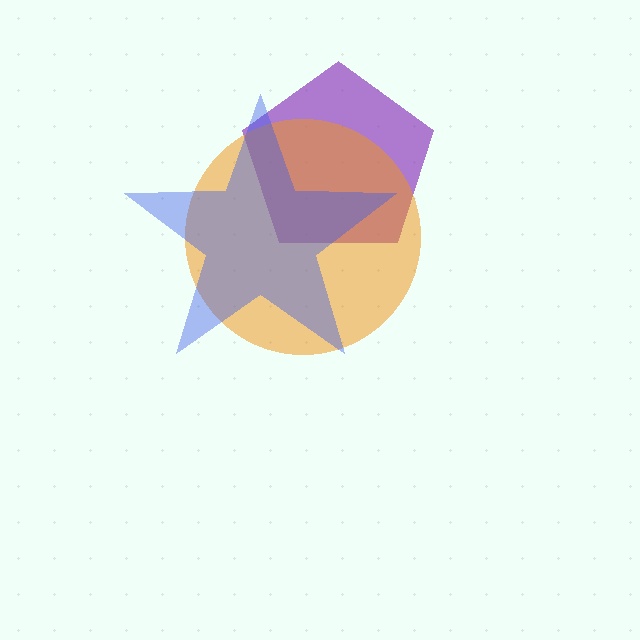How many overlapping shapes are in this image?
There are 3 overlapping shapes in the image.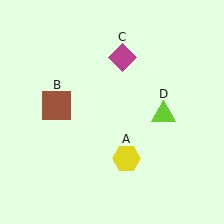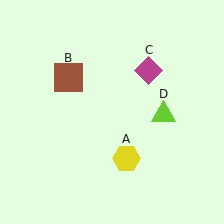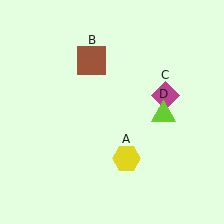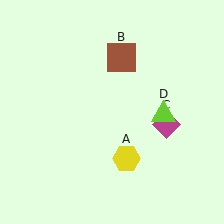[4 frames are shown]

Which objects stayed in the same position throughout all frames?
Yellow hexagon (object A) and lime triangle (object D) remained stationary.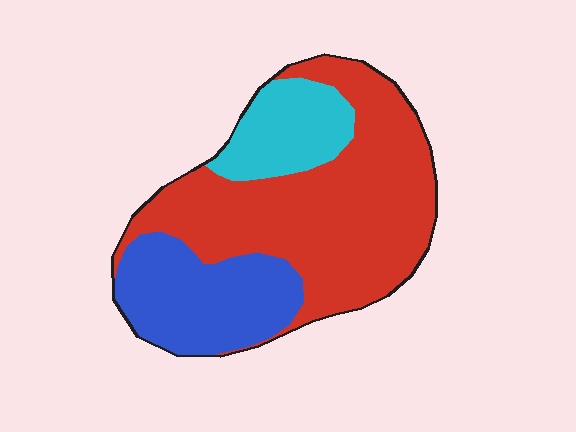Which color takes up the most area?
Red, at roughly 60%.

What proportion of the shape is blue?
Blue covers 26% of the shape.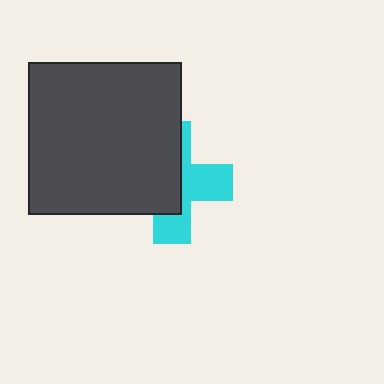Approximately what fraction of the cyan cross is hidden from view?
Roughly 54% of the cyan cross is hidden behind the dark gray square.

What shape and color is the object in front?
The object in front is a dark gray square.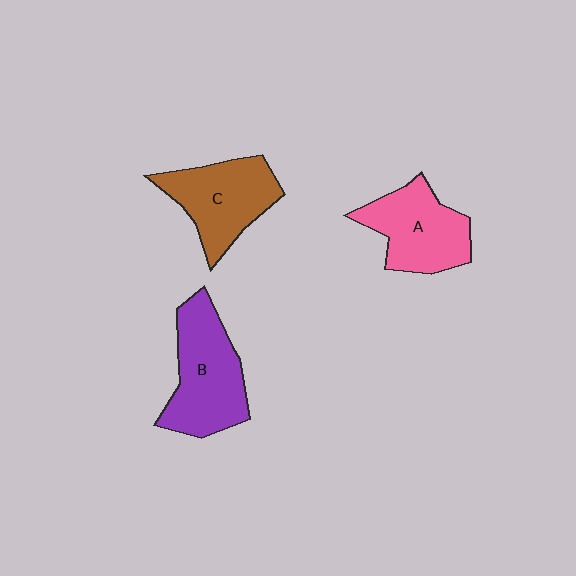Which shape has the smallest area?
Shape A (pink).